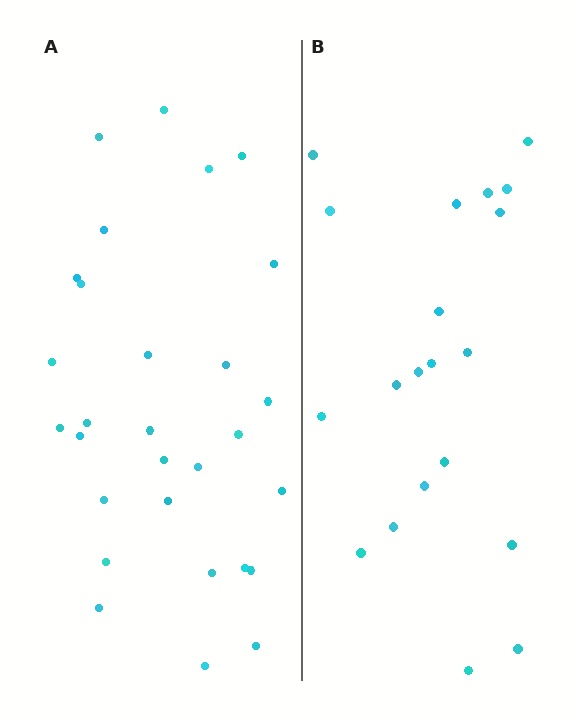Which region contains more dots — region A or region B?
Region A (the left region) has more dots.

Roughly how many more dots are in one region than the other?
Region A has roughly 8 or so more dots than region B.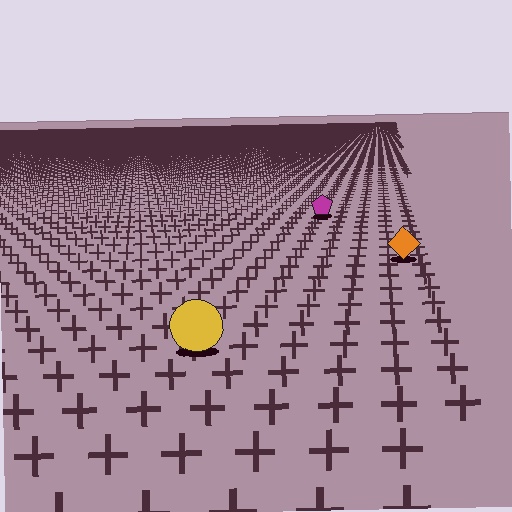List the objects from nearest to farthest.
From nearest to farthest: the yellow circle, the orange diamond, the magenta pentagon.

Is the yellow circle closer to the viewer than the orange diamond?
Yes. The yellow circle is closer — you can tell from the texture gradient: the ground texture is coarser near it.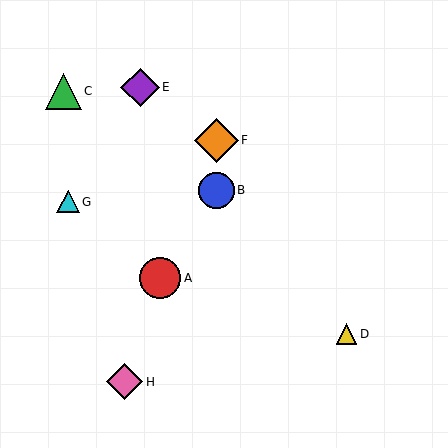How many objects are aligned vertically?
2 objects (B, F) are aligned vertically.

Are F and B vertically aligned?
Yes, both are at x≈216.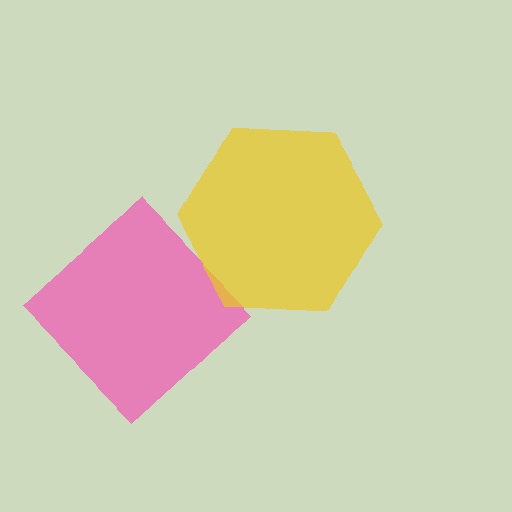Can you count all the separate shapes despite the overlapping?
Yes, there are 2 separate shapes.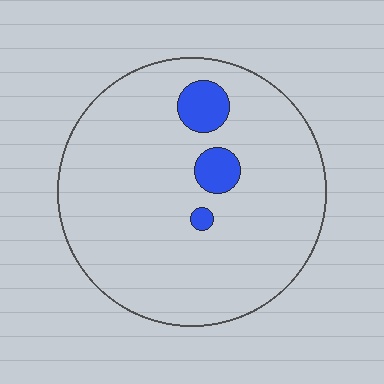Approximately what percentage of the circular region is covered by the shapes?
Approximately 10%.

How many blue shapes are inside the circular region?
3.